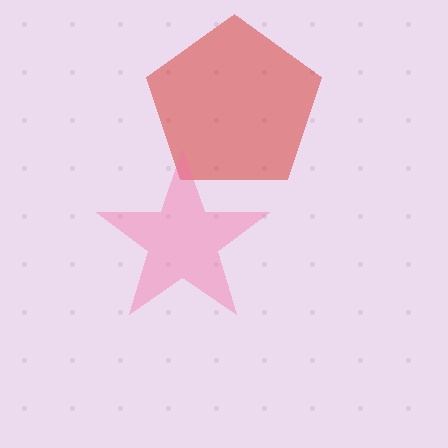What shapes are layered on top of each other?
The layered shapes are: a red pentagon, a pink star.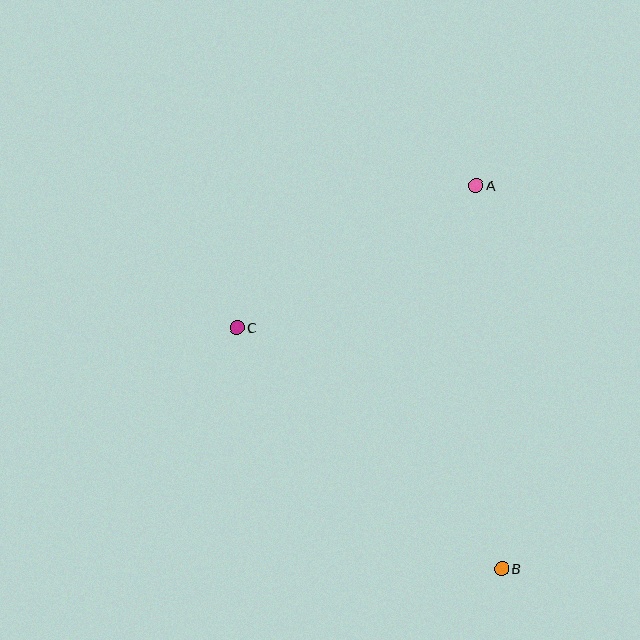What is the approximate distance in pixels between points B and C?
The distance between B and C is approximately 358 pixels.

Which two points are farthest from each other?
Points A and B are farthest from each other.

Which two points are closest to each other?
Points A and C are closest to each other.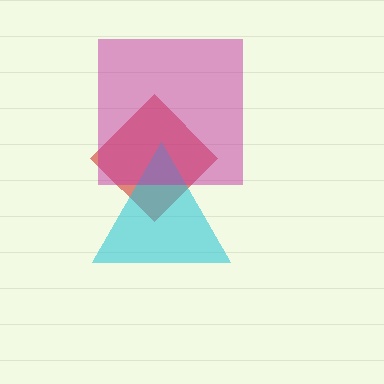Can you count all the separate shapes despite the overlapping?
Yes, there are 3 separate shapes.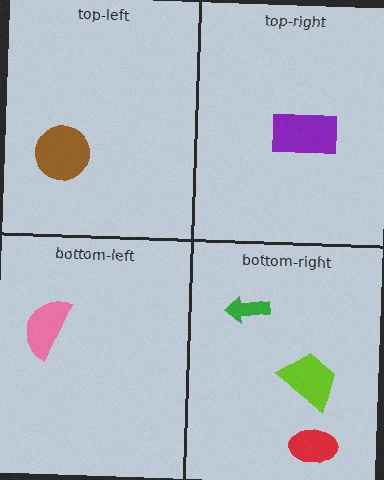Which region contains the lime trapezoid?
The bottom-right region.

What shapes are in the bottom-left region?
The pink semicircle.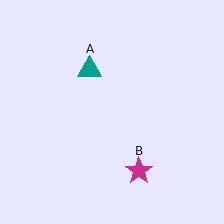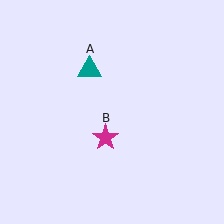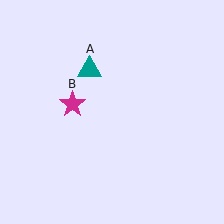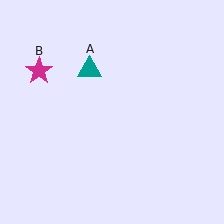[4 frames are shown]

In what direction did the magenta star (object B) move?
The magenta star (object B) moved up and to the left.